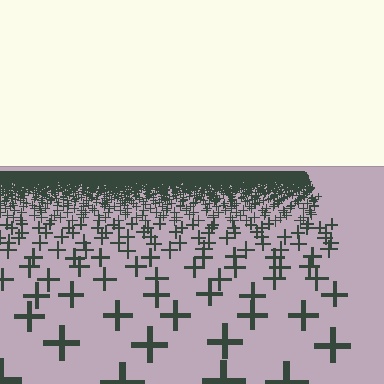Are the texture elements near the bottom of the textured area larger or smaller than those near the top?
Larger. Near the bottom, elements are closer to the viewer and appear at a bigger on-screen size.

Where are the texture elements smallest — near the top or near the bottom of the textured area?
Near the top.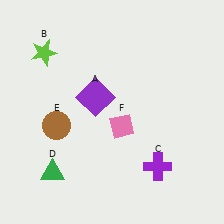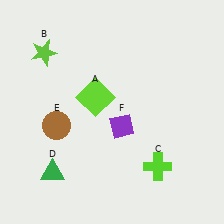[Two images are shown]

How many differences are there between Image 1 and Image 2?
There are 3 differences between the two images.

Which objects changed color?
A changed from purple to lime. C changed from purple to lime. F changed from pink to purple.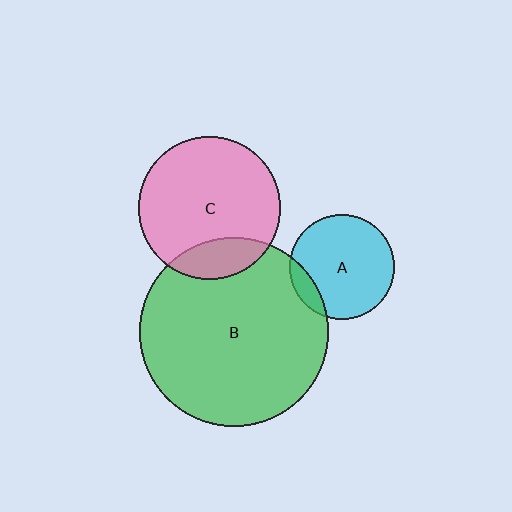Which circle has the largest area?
Circle B (green).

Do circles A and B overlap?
Yes.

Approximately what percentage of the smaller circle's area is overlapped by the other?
Approximately 10%.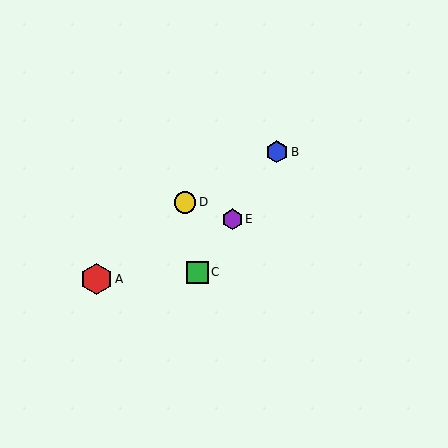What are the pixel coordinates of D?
Object D is at (185, 202).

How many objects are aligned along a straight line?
3 objects (B, C, E) are aligned along a straight line.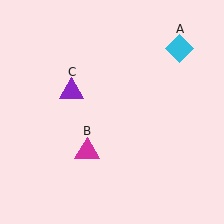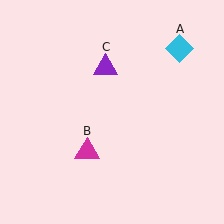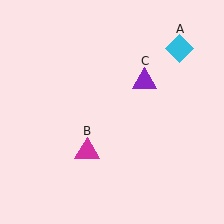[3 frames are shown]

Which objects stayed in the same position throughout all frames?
Cyan diamond (object A) and magenta triangle (object B) remained stationary.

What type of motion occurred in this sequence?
The purple triangle (object C) rotated clockwise around the center of the scene.